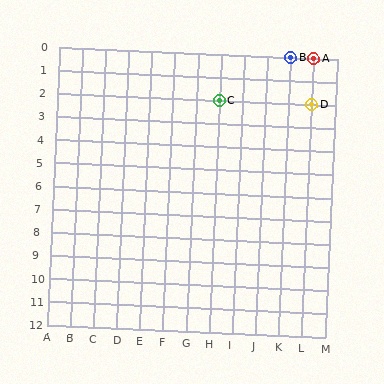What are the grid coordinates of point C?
Point C is at grid coordinates (H, 2).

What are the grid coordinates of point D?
Point D is at grid coordinates (L, 2).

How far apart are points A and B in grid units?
Points A and B are 1 column apart.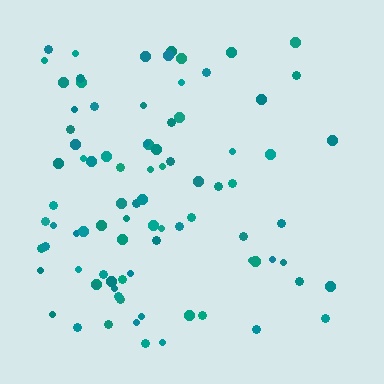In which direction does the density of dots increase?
From right to left, with the left side densest.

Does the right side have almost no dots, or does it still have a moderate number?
Still a moderate number, just noticeably fewer than the left.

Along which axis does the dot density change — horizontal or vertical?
Horizontal.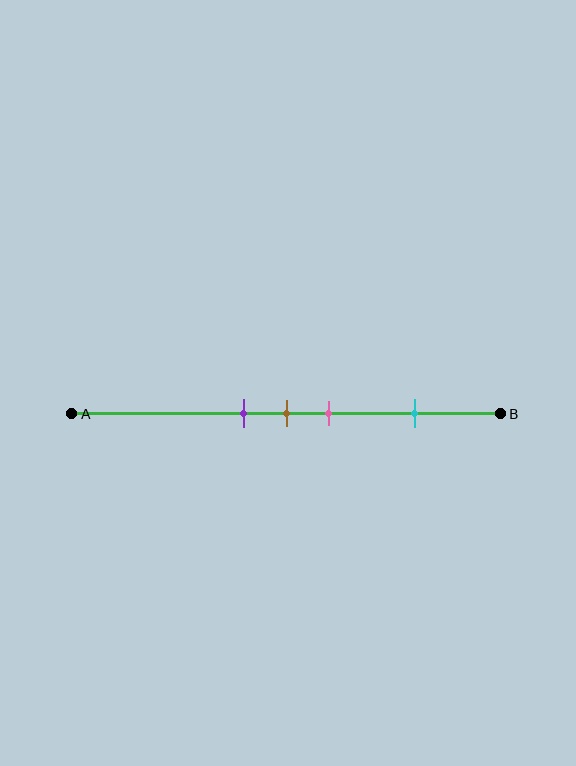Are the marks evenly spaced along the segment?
No, the marks are not evenly spaced.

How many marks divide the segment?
There are 4 marks dividing the segment.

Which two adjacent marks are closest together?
The purple and brown marks are the closest adjacent pair.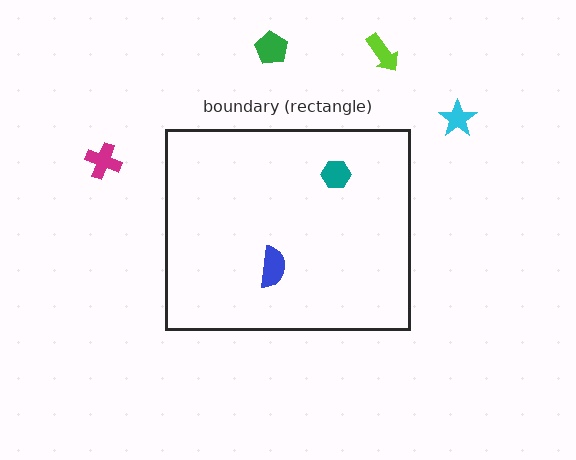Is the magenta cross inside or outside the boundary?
Outside.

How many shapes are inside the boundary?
2 inside, 4 outside.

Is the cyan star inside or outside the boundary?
Outside.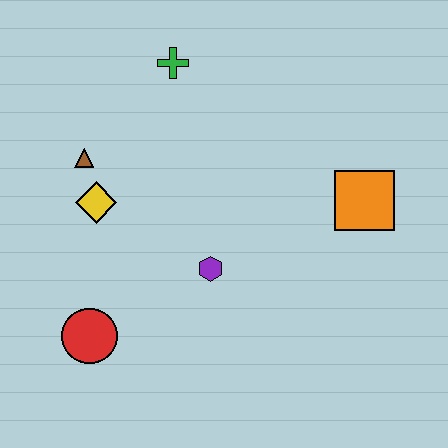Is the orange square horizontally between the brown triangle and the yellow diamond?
No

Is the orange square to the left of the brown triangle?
No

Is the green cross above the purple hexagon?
Yes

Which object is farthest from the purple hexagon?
The green cross is farthest from the purple hexagon.